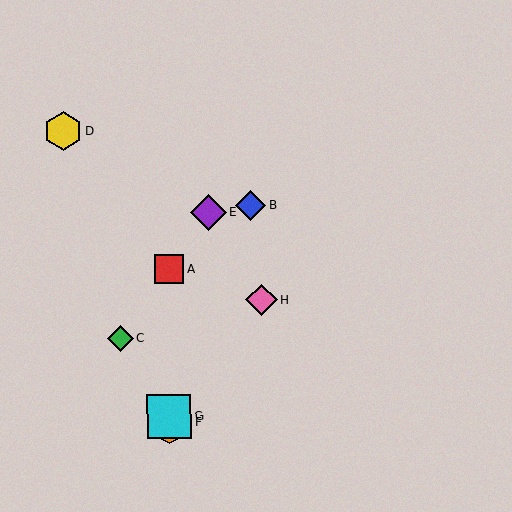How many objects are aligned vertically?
3 objects (A, F, G) are aligned vertically.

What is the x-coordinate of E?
Object E is at x≈208.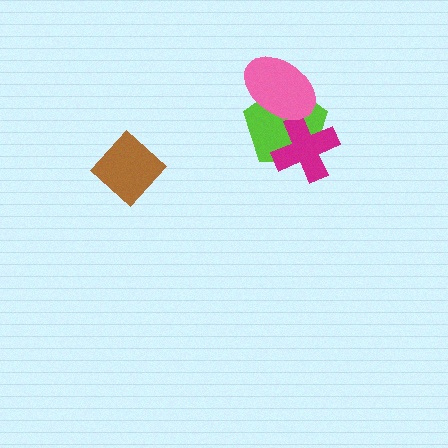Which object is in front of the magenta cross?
The pink ellipse is in front of the magenta cross.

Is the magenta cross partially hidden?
Yes, it is partially covered by another shape.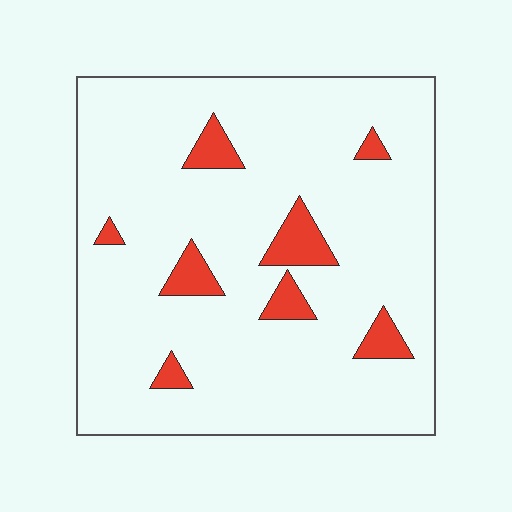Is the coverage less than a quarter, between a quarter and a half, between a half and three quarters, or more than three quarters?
Less than a quarter.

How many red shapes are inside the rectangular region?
8.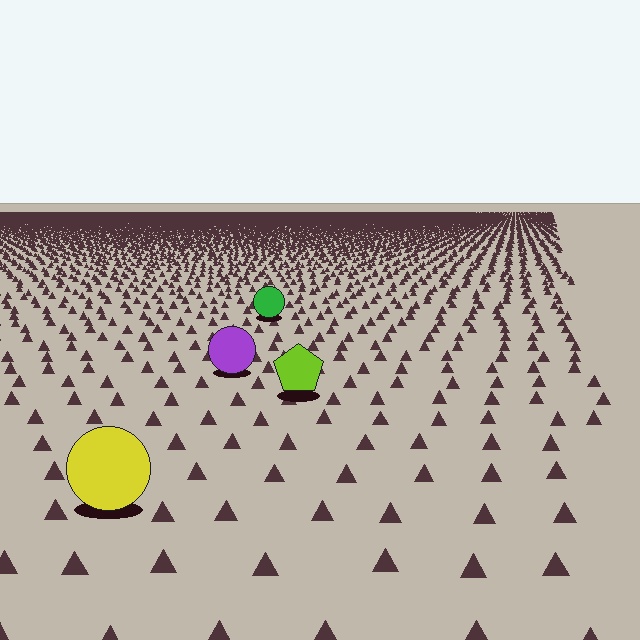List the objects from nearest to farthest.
From nearest to farthest: the yellow circle, the lime pentagon, the purple circle, the green circle.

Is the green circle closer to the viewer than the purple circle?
No. The purple circle is closer — you can tell from the texture gradient: the ground texture is coarser near it.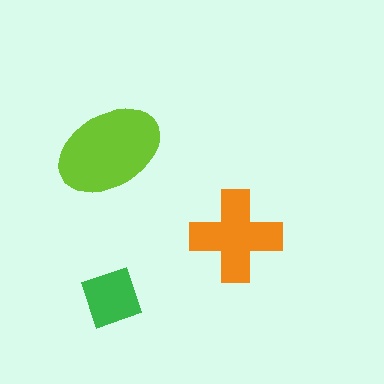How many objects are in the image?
There are 3 objects in the image.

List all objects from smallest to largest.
The green diamond, the orange cross, the lime ellipse.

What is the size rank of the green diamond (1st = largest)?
3rd.